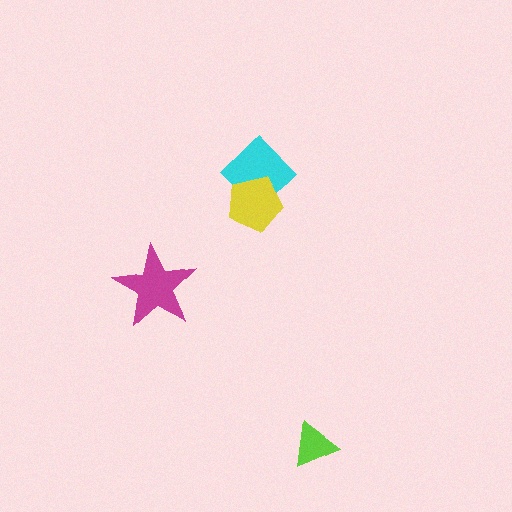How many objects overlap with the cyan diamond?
1 object overlaps with the cyan diamond.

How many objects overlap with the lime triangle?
0 objects overlap with the lime triangle.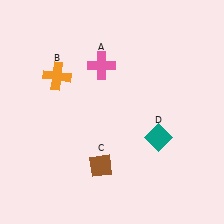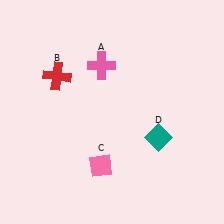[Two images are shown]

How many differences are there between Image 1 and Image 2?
There are 2 differences between the two images.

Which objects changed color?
B changed from orange to red. C changed from brown to pink.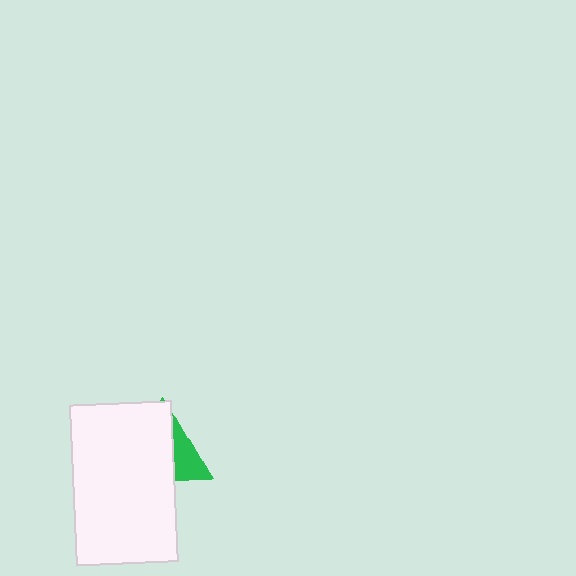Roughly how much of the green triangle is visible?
A small part of it is visible (roughly 32%).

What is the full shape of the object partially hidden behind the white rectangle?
The partially hidden object is a green triangle.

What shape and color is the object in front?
The object in front is a white rectangle.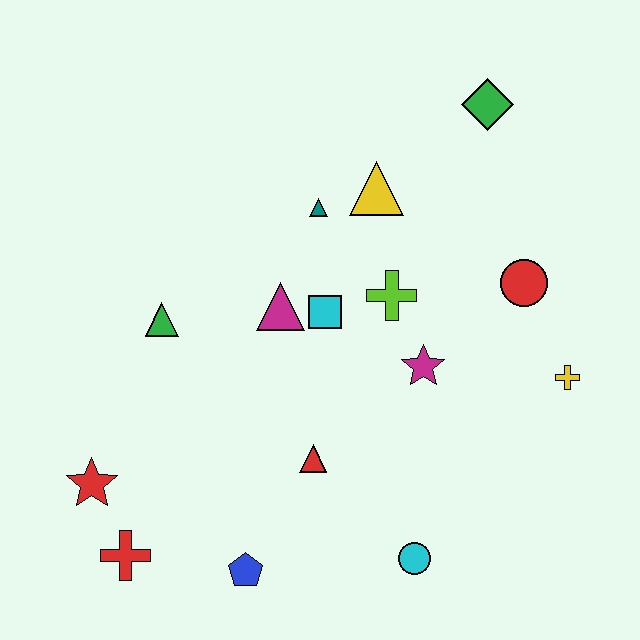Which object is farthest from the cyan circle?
The green diamond is farthest from the cyan circle.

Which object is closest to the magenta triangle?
The cyan square is closest to the magenta triangle.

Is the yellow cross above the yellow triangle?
No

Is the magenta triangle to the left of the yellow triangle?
Yes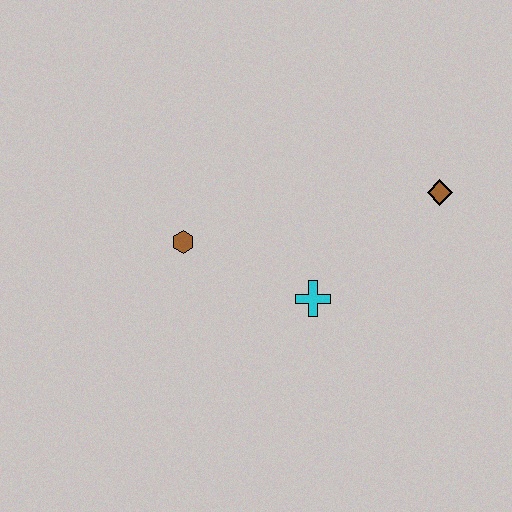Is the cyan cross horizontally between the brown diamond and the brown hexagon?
Yes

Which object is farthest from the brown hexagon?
The brown diamond is farthest from the brown hexagon.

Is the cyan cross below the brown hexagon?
Yes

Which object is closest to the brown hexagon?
The cyan cross is closest to the brown hexagon.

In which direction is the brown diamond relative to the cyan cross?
The brown diamond is to the right of the cyan cross.